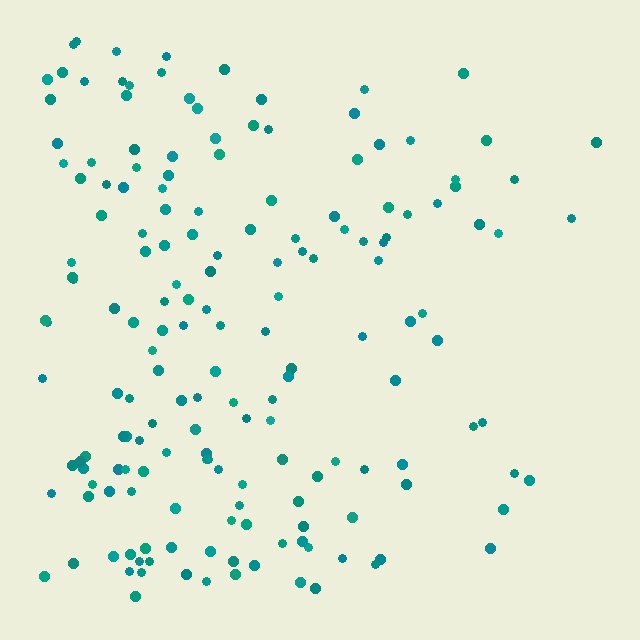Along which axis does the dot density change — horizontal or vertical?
Horizontal.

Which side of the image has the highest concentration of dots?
The left.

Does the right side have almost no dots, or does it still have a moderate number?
Still a moderate number, just noticeably fewer than the left.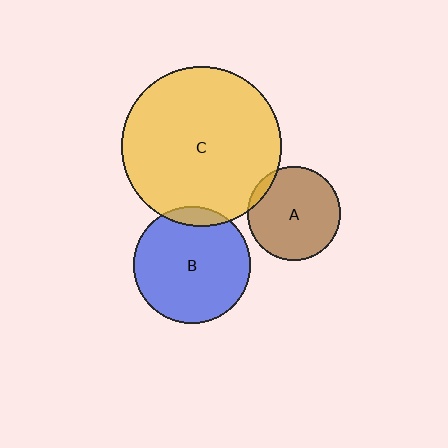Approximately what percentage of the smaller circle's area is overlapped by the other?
Approximately 10%.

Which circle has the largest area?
Circle C (yellow).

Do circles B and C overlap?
Yes.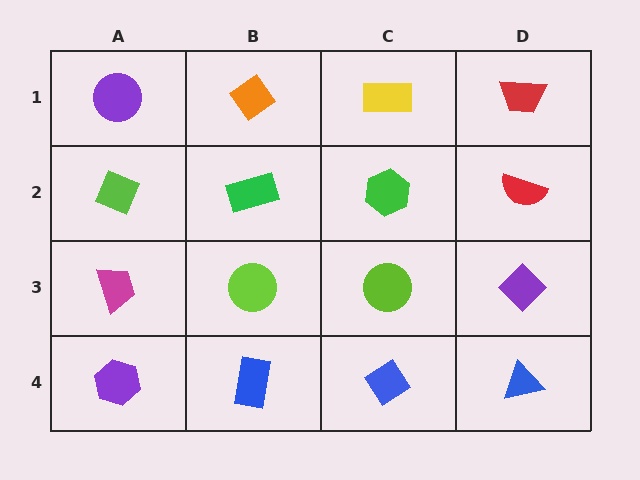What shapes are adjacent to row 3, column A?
A lime diamond (row 2, column A), a purple hexagon (row 4, column A), a lime circle (row 3, column B).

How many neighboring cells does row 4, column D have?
2.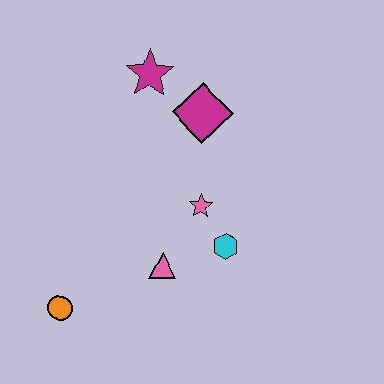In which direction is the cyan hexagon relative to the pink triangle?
The cyan hexagon is to the right of the pink triangle.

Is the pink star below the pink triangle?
No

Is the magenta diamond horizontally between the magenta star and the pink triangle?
No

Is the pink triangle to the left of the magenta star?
No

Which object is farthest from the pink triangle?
The magenta star is farthest from the pink triangle.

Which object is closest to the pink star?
The cyan hexagon is closest to the pink star.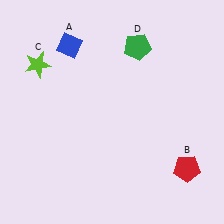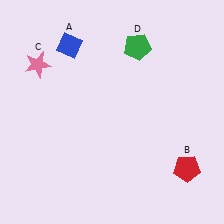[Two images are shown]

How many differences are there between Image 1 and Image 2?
There is 1 difference between the two images.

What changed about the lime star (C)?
In Image 1, C is lime. In Image 2, it changed to pink.